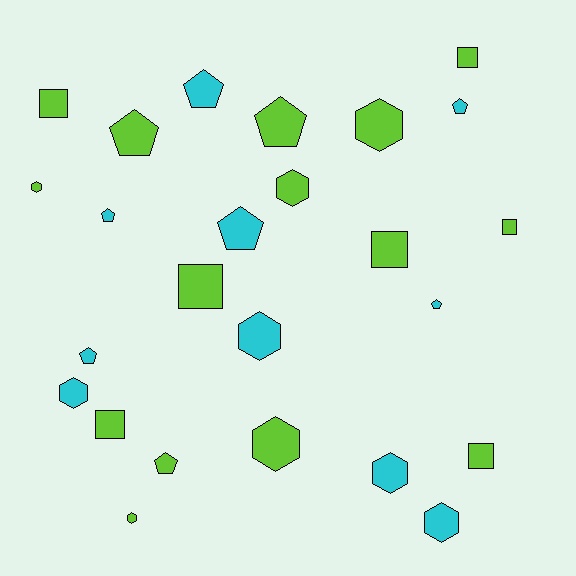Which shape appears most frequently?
Pentagon, with 9 objects.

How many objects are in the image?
There are 25 objects.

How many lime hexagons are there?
There are 5 lime hexagons.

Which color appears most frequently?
Lime, with 15 objects.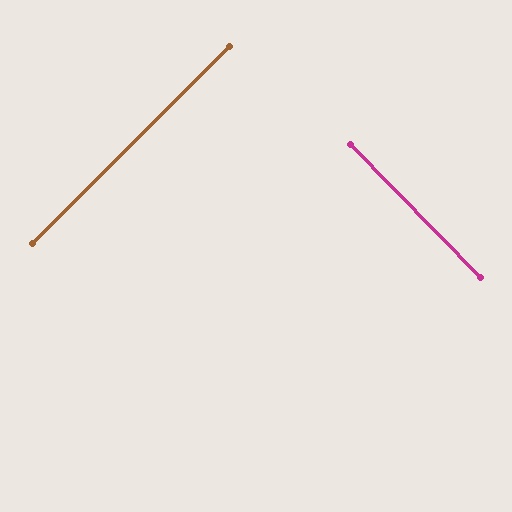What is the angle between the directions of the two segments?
Approximately 89 degrees.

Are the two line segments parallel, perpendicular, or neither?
Perpendicular — they meet at approximately 89°.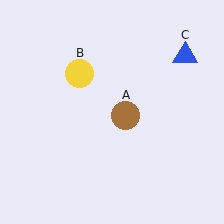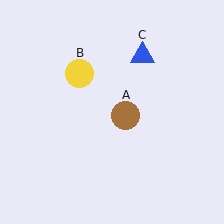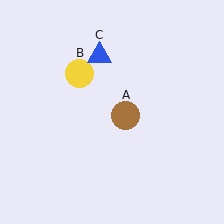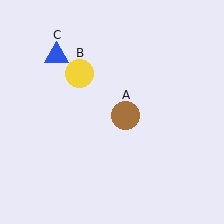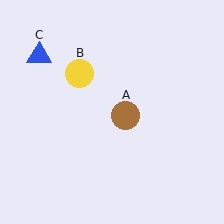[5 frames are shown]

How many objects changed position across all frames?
1 object changed position: blue triangle (object C).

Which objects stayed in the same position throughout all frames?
Brown circle (object A) and yellow circle (object B) remained stationary.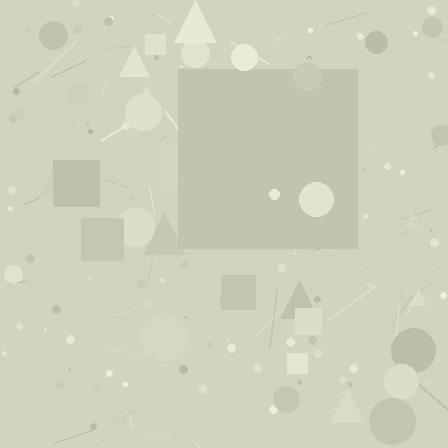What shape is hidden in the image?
A square is hidden in the image.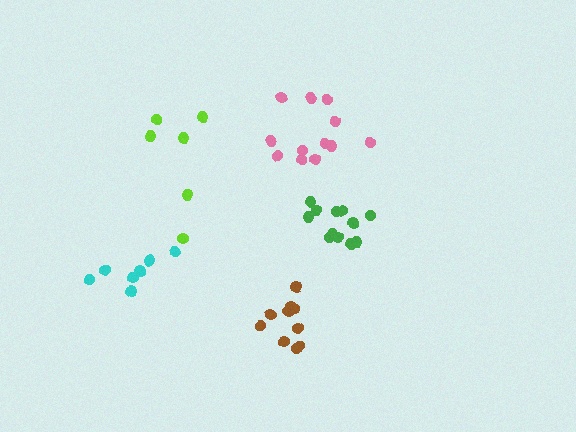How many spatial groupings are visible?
There are 5 spatial groupings.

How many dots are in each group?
Group 1: 12 dots, Group 2: 10 dots, Group 3: 7 dots, Group 4: 6 dots, Group 5: 12 dots (47 total).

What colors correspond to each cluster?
The clusters are colored: green, brown, cyan, lime, pink.